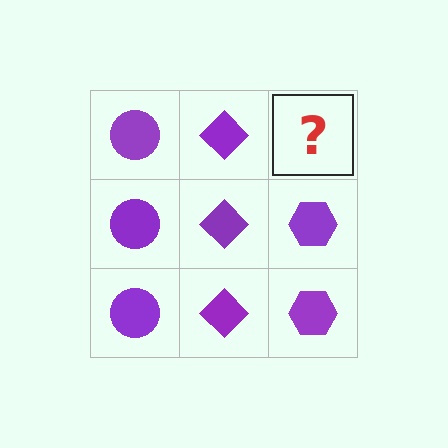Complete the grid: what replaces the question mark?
The question mark should be replaced with a purple hexagon.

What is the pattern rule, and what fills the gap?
The rule is that each column has a consistent shape. The gap should be filled with a purple hexagon.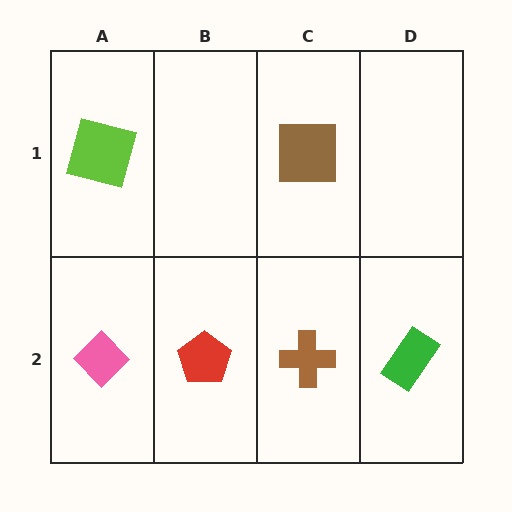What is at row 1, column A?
A lime square.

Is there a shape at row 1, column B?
No, that cell is empty.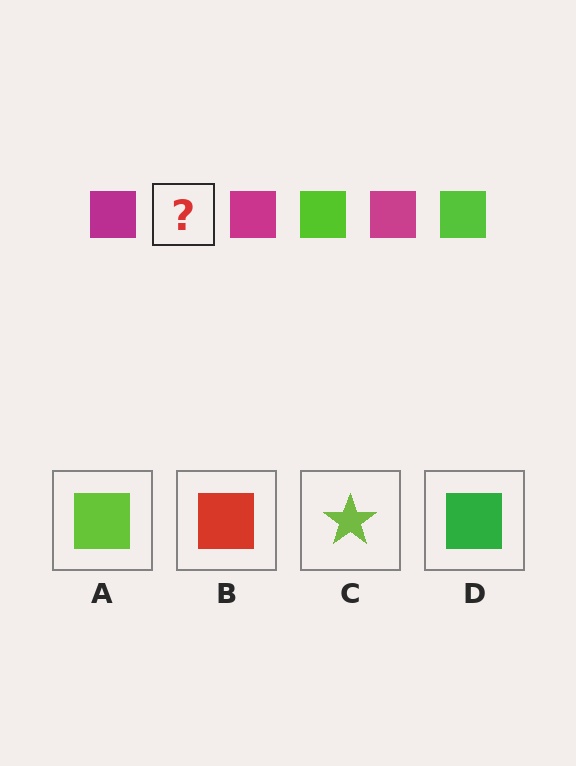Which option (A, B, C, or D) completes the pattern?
A.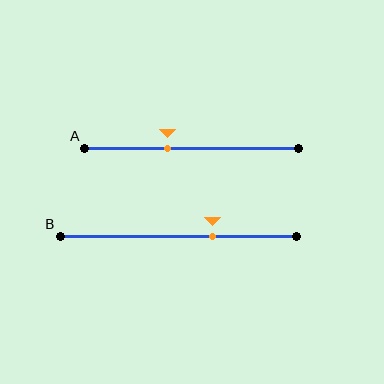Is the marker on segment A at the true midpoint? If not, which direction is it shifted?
No, the marker on segment A is shifted to the left by about 11% of the segment length.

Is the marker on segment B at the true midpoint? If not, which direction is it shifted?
No, the marker on segment B is shifted to the right by about 14% of the segment length.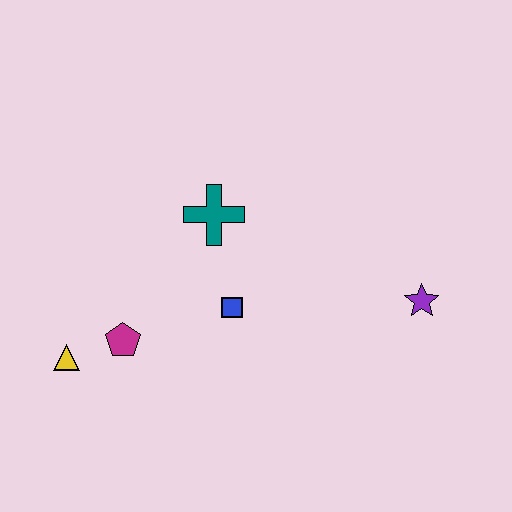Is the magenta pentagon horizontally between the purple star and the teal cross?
No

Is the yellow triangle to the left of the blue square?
Yes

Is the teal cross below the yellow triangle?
No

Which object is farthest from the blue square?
The purple star is farthest from the blue square.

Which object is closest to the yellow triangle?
The magenta pentagon is closest to the yellow triangle.